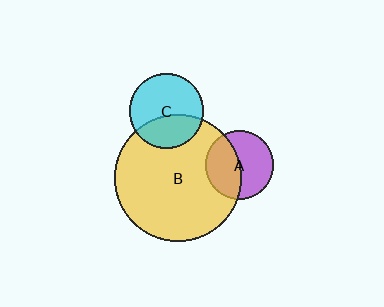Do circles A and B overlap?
Yes.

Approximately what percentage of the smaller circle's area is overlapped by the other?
Approximately 45%.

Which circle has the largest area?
Circle B (yellow).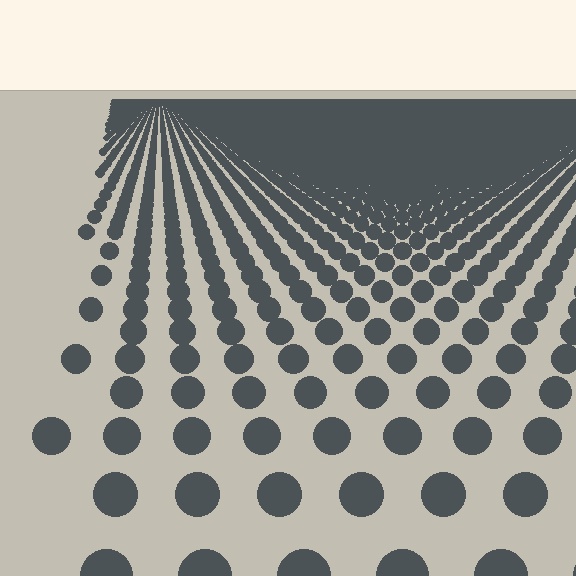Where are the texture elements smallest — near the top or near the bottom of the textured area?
Near the top.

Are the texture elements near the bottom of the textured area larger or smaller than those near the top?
Larger. Near the bottom, elements are closer to the viewer and appear at a bigger on-screen size.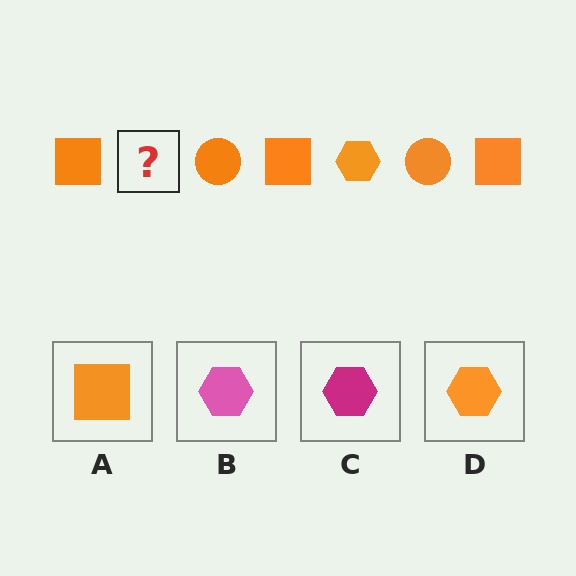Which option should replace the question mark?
Option D.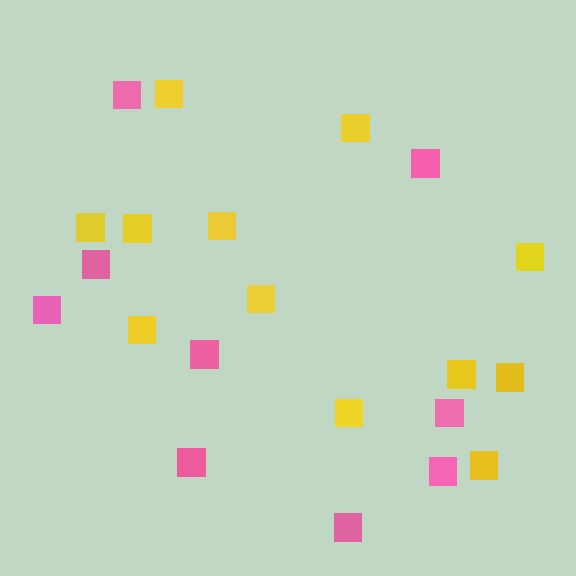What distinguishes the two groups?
There are 2 groups: one group of yellow squares (12) and one group of pink squares (9).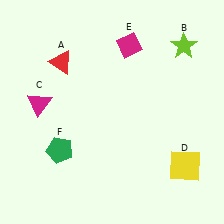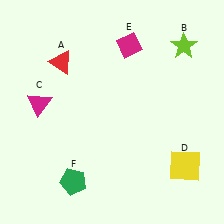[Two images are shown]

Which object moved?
The green pentagon (F) moved down.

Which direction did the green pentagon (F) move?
The green pentagon (F) moved down.